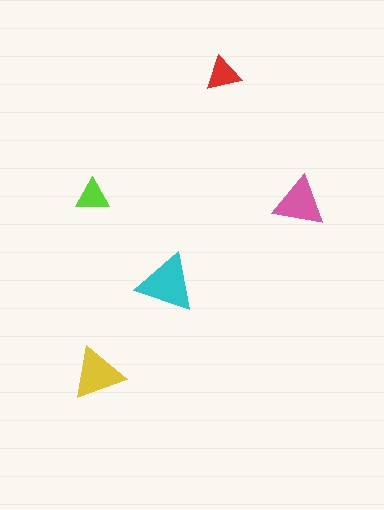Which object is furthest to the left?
The lime triangle is leftmost.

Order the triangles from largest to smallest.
the cyan one, the yellow one, the pink one, the red one, the lime one.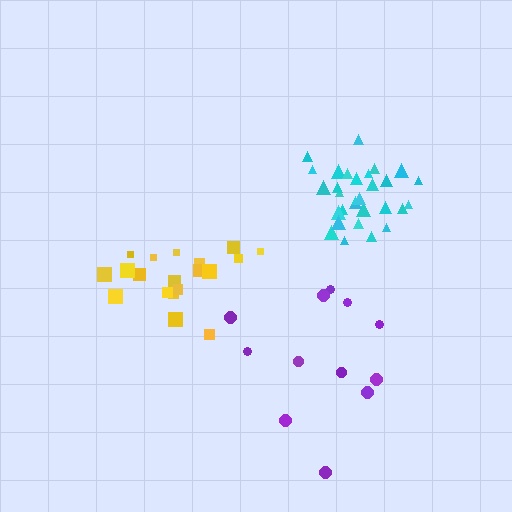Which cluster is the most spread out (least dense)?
Purple.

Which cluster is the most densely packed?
Cyan.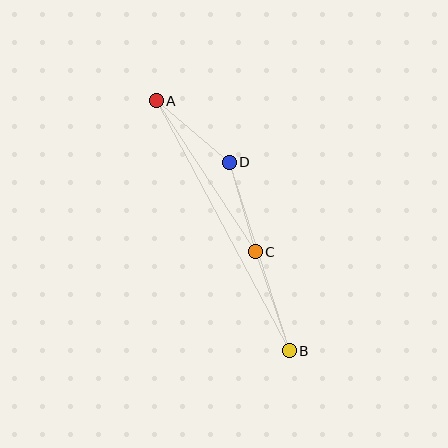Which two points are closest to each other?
Points C and D are closest to each other.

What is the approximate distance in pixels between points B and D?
The distance between B and D is approximately 198 pixels.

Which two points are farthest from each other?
Points A and B are farthest from each other.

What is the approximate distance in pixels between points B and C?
The distance between B and C is approximately 104 pixels.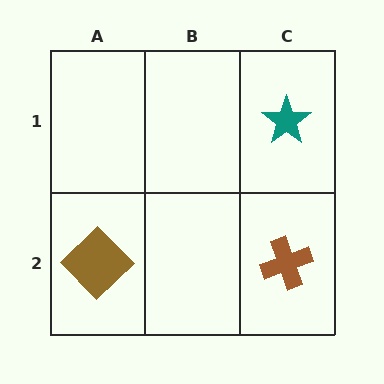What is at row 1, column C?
A teal star.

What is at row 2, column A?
A brown diamond.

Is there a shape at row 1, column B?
No, that cell is empty.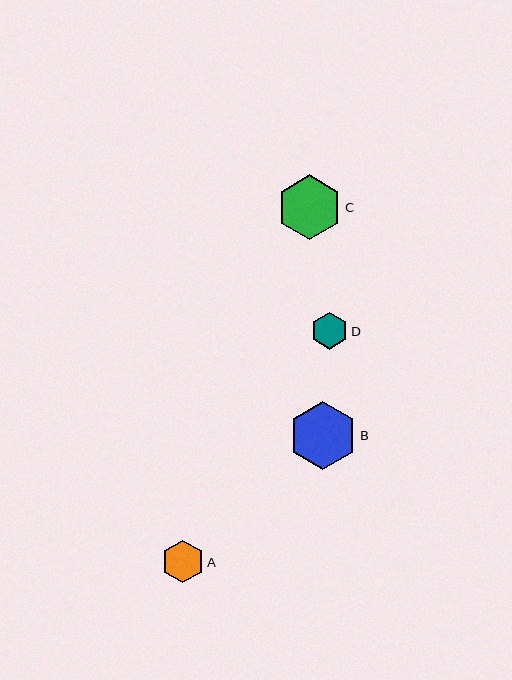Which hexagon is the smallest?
Hexagon D is the smallest with a size of approximately 37 pixels.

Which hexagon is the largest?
Hexagon B is the largest with a size of approximately 68 pixels.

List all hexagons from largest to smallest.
From largest to smallest: B, C, A, D.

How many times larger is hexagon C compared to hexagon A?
Hexagon C is approximately 1.5 times the size of hexagon A.